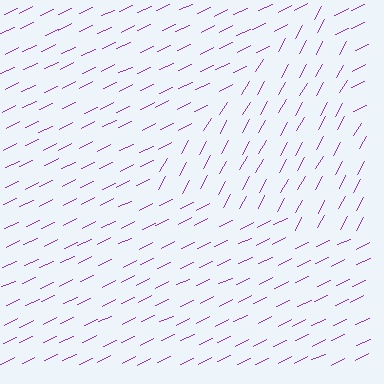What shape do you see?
I see a triangle.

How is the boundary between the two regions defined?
The boundary is defined purely by a change in line orientation (approximately 35 degrees difference). All lines are the same color and thickness.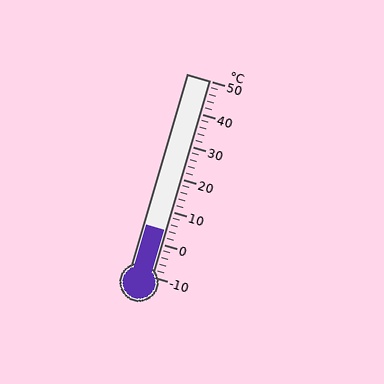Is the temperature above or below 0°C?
The temperature is above 0°C.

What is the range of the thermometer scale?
The thermometer scale ranges from -10°C to 50°C.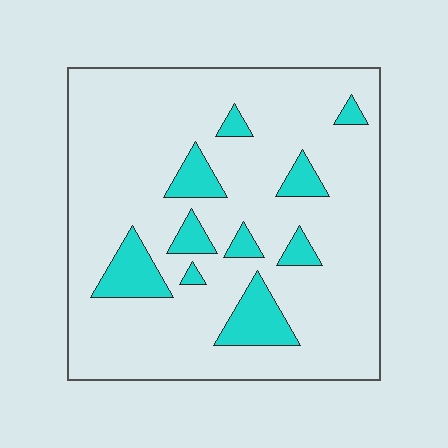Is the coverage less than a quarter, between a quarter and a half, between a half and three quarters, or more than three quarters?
Less than a quarter.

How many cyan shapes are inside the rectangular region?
10.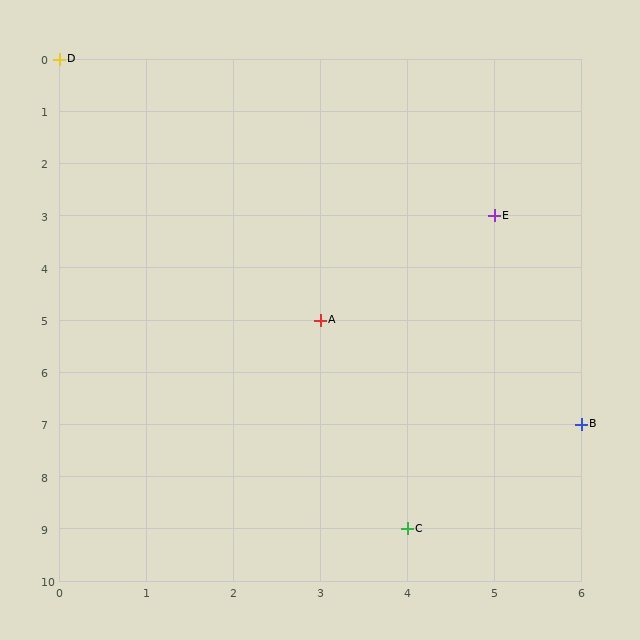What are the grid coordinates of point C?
Point C is at grid coordinates (4, 9).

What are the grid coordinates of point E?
Point E is at grid coordinates (5, 3).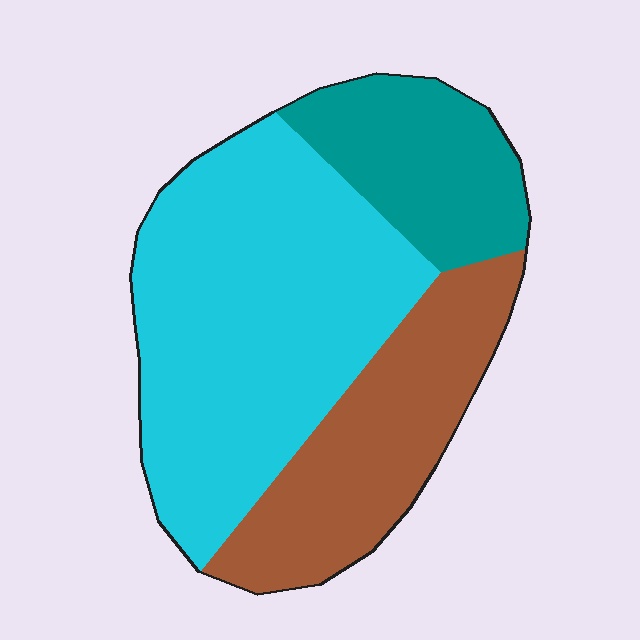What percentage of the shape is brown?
Brown covers roughly 30% of the shape.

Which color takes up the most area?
Cyan, at roughly 55%.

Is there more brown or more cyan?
Cyan.